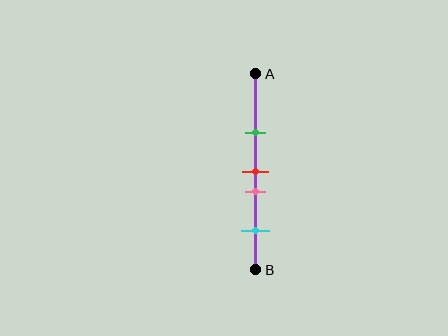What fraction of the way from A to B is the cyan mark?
The cyan mark is approximately 80% (0.8) of the way from A to B.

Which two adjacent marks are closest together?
The red and pink marks are the closest adjacent pair.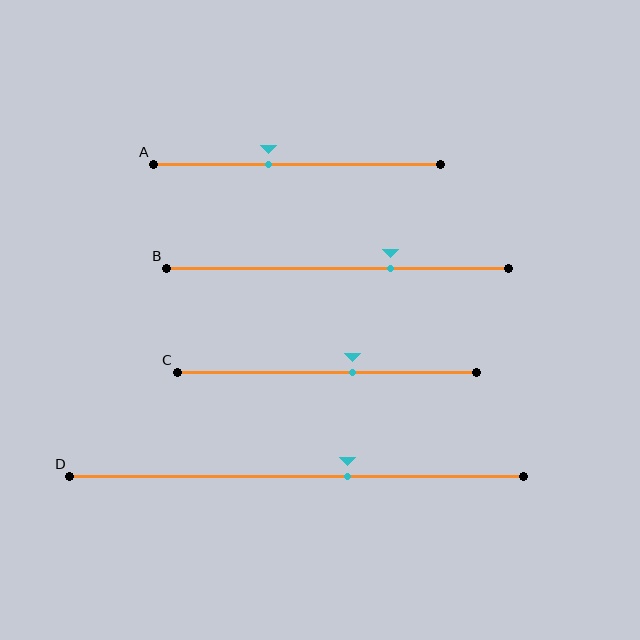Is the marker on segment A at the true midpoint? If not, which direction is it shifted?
No, the marker on segment A is shifted to the left by about 10% of the segment length.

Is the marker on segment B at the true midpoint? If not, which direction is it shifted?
No, the marker on segment B is shifted to the right by about 16% of the segment length.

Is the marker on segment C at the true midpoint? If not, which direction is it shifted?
No, the marker on segment C is shifted to the right by about 9% of the segment length.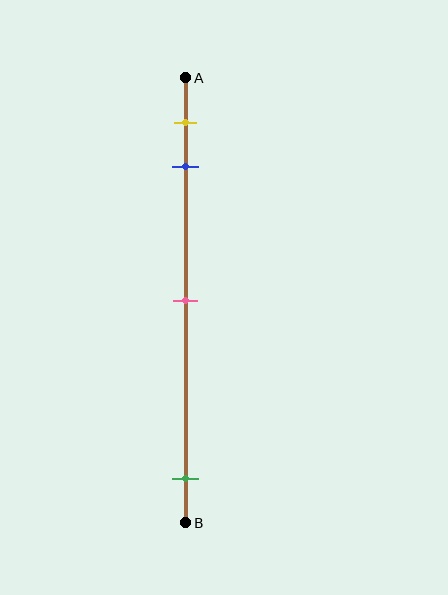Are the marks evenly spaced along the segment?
No, the marks are not evenly spaced.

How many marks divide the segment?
There are 4 marks dividing the segment.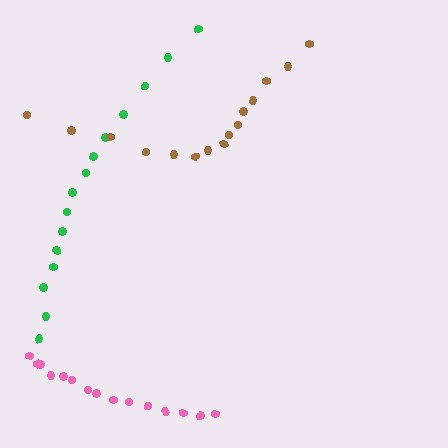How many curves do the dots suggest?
There are 3 distinct paths.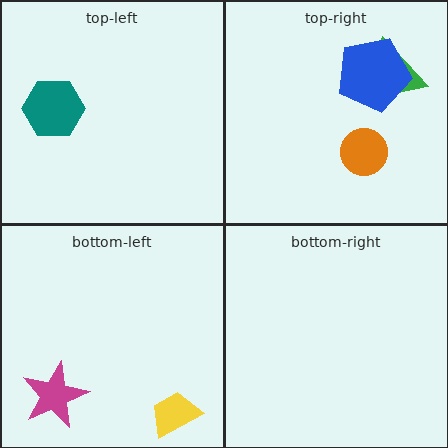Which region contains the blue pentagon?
The top-right region.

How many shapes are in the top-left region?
1.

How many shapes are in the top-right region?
3.